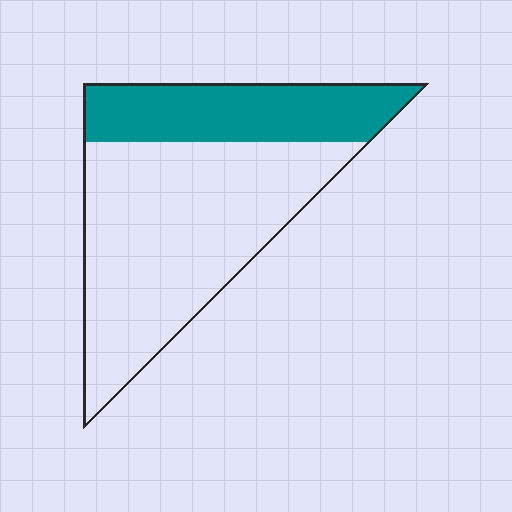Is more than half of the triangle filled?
No.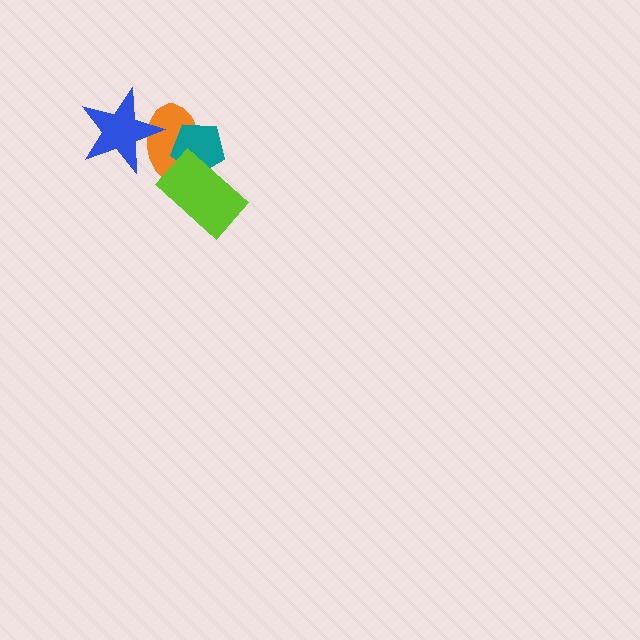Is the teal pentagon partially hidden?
Yes, it is partially covered by another shape.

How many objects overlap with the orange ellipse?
3 objects overlap with the orange ellipse.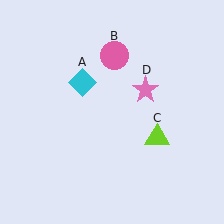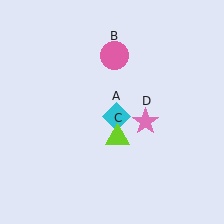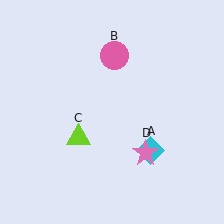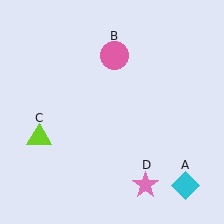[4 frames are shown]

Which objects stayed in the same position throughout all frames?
Pink circle (object B) remained stationary.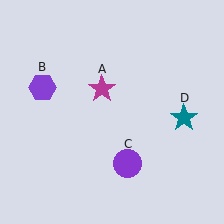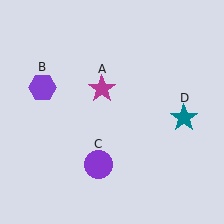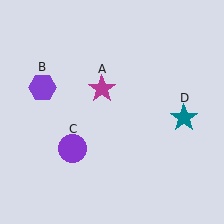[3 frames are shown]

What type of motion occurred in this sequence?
The purple circle (object C) rotated clockwise around the center of the scene.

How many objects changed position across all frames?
1 object changed position: purple circle (object C).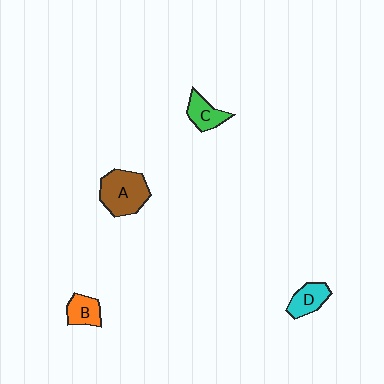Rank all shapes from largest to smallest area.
From largest to smallest: A (brown), D (cyan), C (green), B (orange).